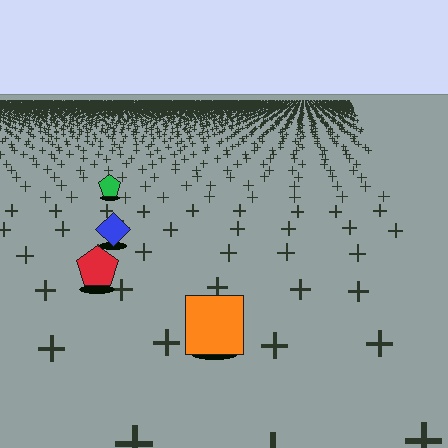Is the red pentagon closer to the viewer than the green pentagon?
Yes. The red pentagon is closer — you can tell from the texture gradient: the ground texture is coarser near it.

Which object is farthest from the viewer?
The green pentagon is farthest from the viewer. It appears smaller and the ground texture around it is denser.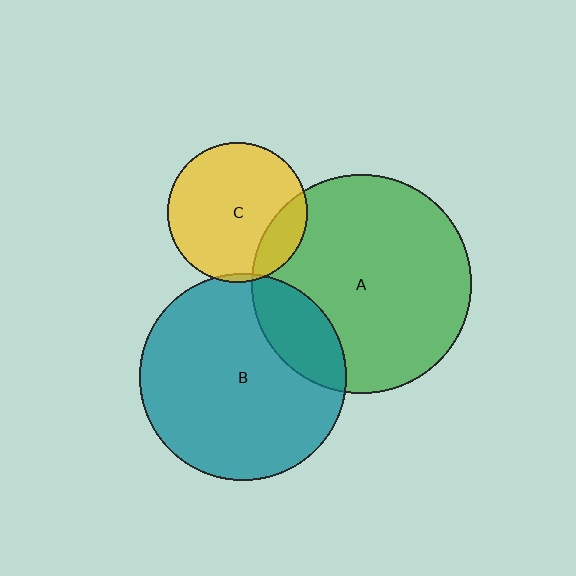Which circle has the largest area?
Circle A (green).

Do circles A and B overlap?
Yes.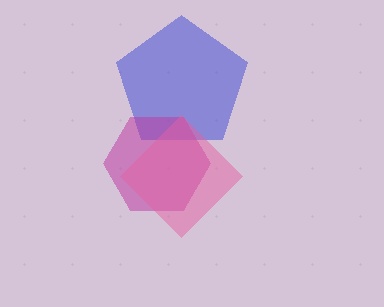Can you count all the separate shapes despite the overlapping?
Yes, there are 3 separate shapes.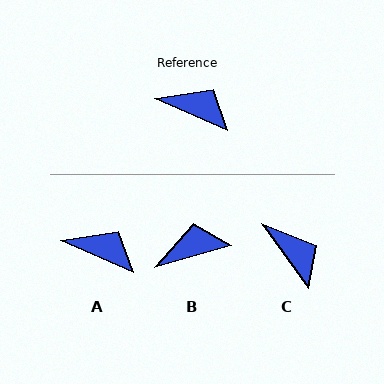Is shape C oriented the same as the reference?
No, it is off by about 30 degrees.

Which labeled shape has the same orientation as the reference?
A.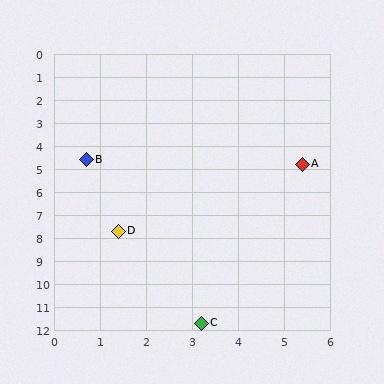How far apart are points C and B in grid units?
Points C and B are about 7.5 grid units apart.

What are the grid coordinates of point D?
Point D is at approximately (1.4, 7.7).